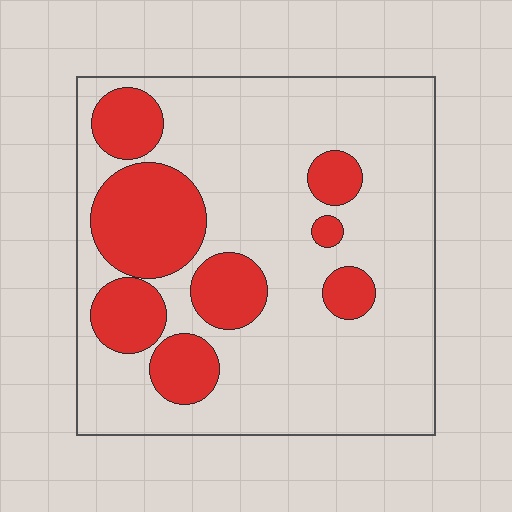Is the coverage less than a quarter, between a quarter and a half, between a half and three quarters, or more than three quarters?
Between a quarter and a half.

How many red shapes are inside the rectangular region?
8.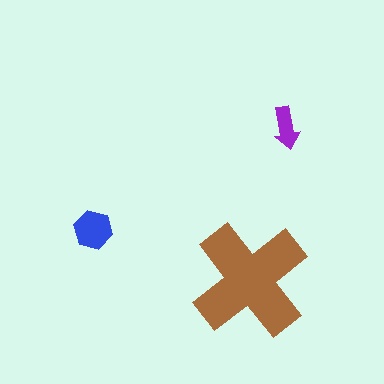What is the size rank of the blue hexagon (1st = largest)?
2nd.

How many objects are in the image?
There are 3 objects in the image.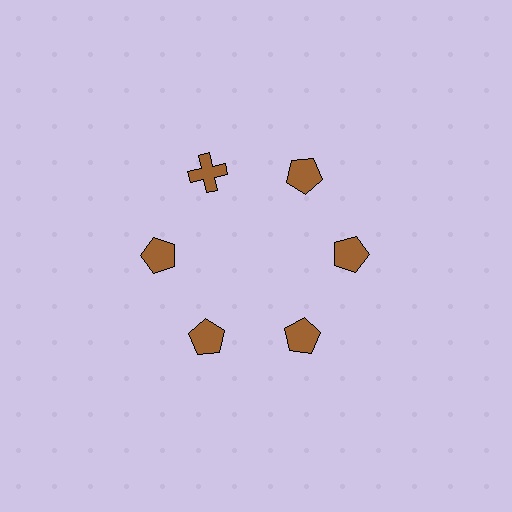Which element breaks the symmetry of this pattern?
The brown cross at roughly the 11 o'clock position breaks the symmetry. All other shapes are brown pentagons.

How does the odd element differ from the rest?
It has a different shape: cross instead of pentagon.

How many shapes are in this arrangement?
There are 6 shapes arranged in a ring pattern.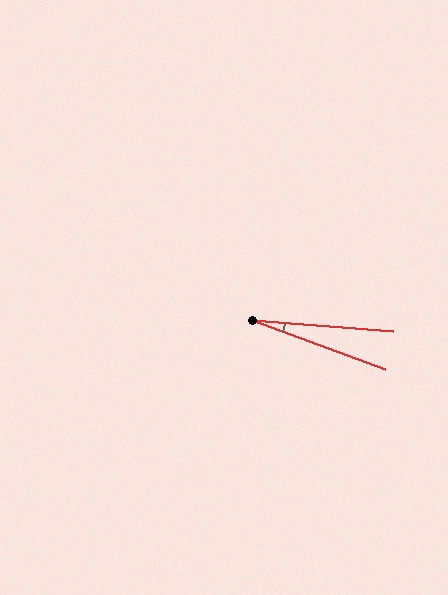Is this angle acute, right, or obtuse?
It is acute.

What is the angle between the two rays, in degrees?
Approximately 16 degrees.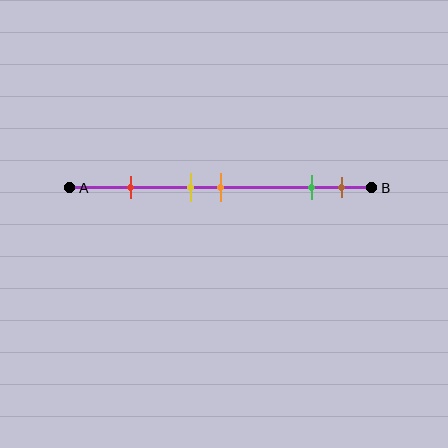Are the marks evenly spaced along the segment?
No, the marks are not evenly spaced.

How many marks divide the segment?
There are 5 marks dividing the segment.